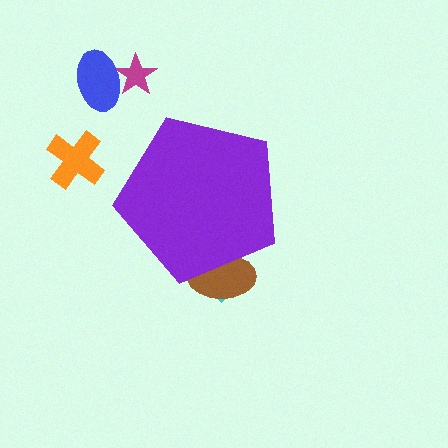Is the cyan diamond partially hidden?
Yes, the cyan diamond is partially hidden behind the purple pentagon.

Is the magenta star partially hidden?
No, the magenta star is fully visible.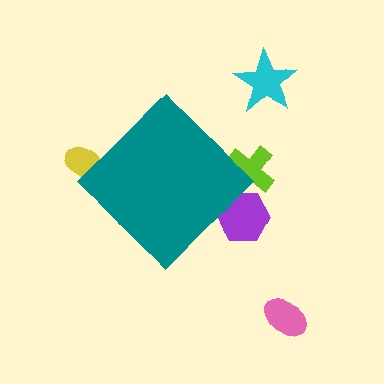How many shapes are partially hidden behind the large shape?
3 shapes are partially hidden.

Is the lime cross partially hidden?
Yes, the lime cross is partially hidden behind the teal diamond.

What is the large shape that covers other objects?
A teal diamond.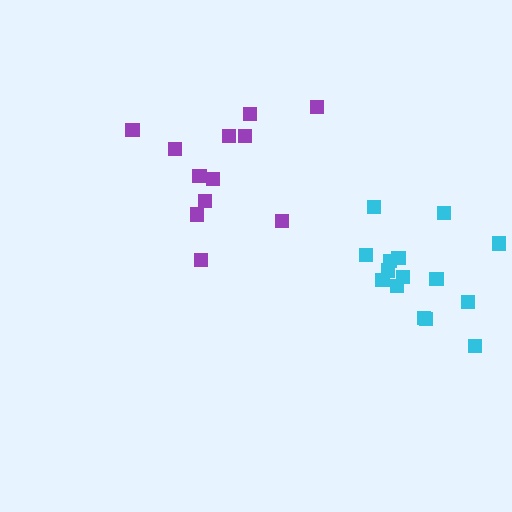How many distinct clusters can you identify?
There are 2 distinct clusters.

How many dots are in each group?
Group 1: 12 dots, Group 2: 15 dots (27 total).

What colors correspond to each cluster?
The clusters are colored: purple, cyan.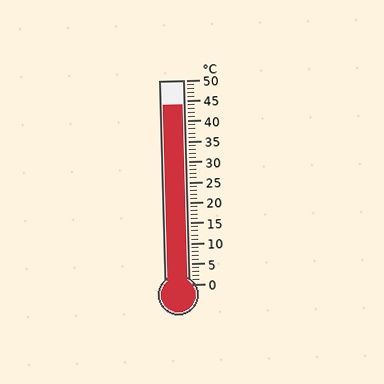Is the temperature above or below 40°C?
The temperature is above 40°C.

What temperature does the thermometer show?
The thermometer shows approximately 44°C.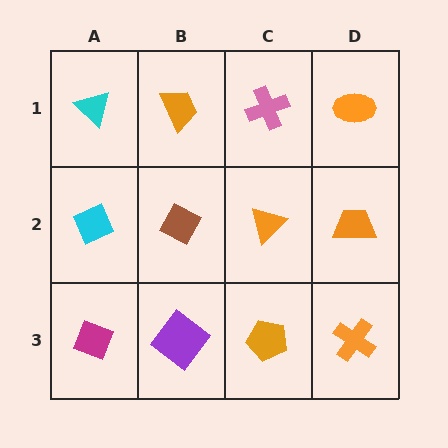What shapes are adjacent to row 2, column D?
An orange ellipse (row 1, column D), an orange cross (row 3, column D), an orange triangle (row 2, column C).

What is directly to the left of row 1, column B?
A cyan triangle.